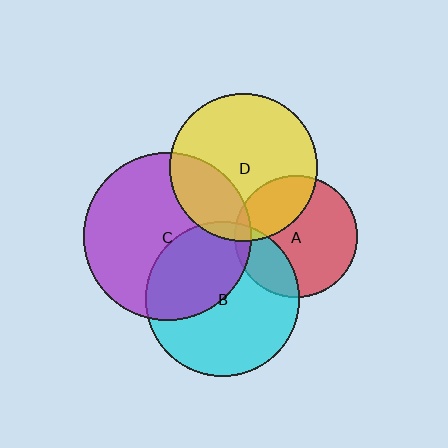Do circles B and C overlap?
Yes.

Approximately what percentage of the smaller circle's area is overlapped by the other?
Approximately 40%.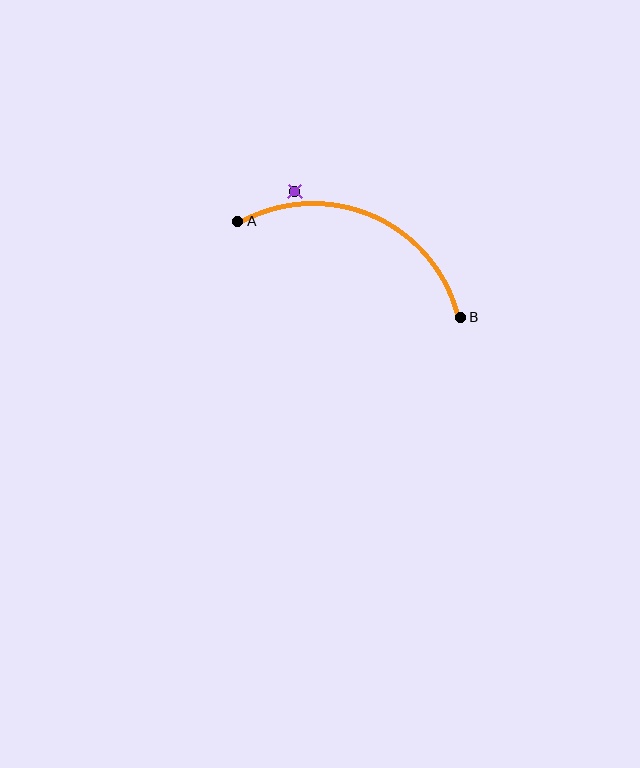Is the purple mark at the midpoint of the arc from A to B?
No — the purple mark does not lie on the arc at all. It sits slightly outside the curve.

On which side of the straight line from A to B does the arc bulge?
The arc bulges above the straight line connecting A and B.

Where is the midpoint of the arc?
The arc midpoint is the point on the curve farthest from the straight line joining A and B. It sits above that line.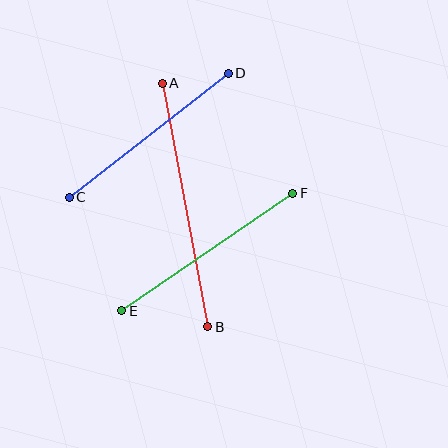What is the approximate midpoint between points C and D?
The midpoint is at approximately (149, 135) pixels.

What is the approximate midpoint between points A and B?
The midpoint is at approximately (185, 205) pixels.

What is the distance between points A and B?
The distance is approximately 247 pixels.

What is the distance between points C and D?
The distance is approximately 202 pixels.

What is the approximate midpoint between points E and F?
The midpoint is at approximately (207, 252) pixels.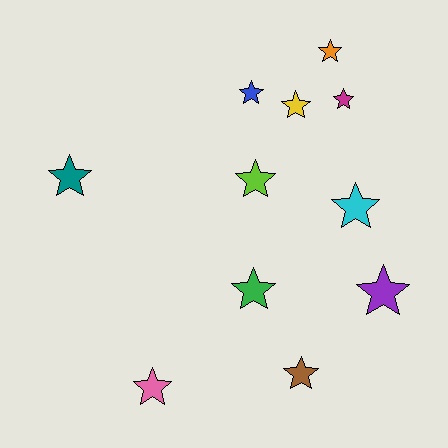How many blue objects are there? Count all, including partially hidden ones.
There is 1 blue object.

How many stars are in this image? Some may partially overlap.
There are 11 stars.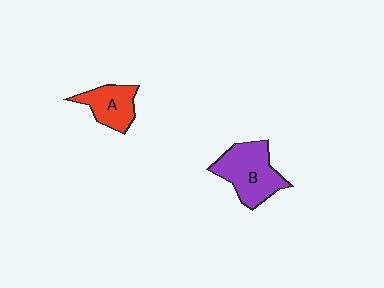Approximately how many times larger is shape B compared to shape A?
Approximately 1.5 times.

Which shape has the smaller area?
Shape A (red).